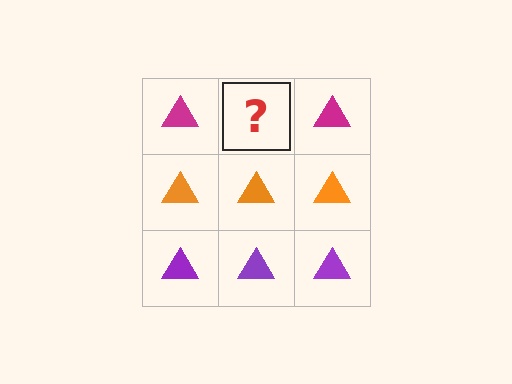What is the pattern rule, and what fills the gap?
The rule is that each row has a consistent color. The gap should be filled with a magenta triangle.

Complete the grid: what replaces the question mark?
The question mark should be replaced with a magenta triangle.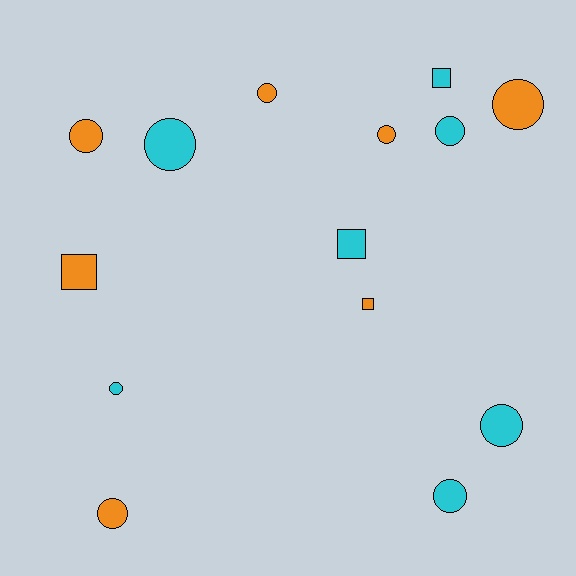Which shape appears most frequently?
Circle, with 10 objects.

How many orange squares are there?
There are 2 orange squares.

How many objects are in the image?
There are 14 objects.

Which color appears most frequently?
Cyan, with 7 objects.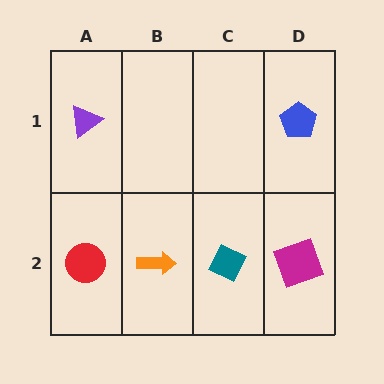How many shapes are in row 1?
2 shapes.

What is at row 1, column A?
A purple triangle.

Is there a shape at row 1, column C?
No, that cell is empty.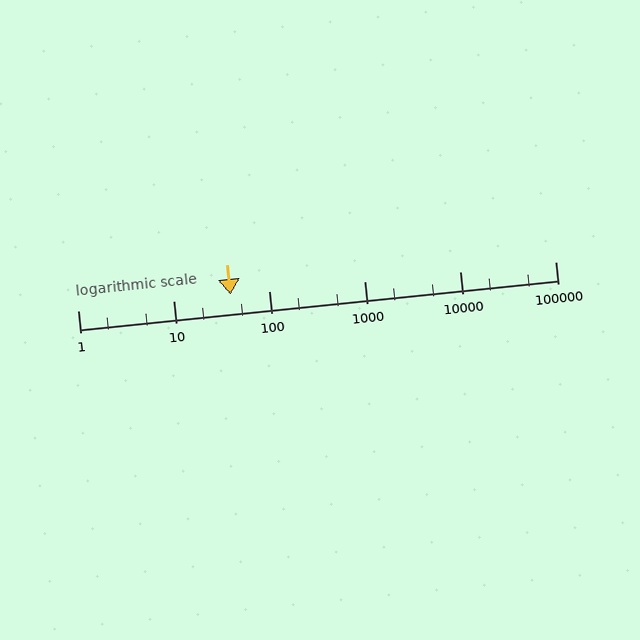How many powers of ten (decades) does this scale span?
The scale spans 5 decades, from 1 to 100000.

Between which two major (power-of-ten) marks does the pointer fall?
The pointer is between 10 and 100.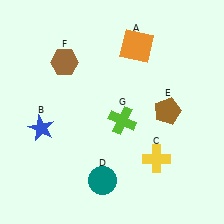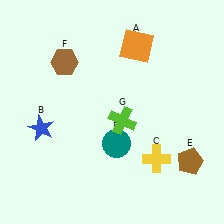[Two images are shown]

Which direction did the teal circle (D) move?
The teal circle (D) moved up.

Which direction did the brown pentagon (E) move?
The brown pentagon (E) moved down.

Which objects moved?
The objects that moved are: the teal circle (D), the brown pentagon (E).